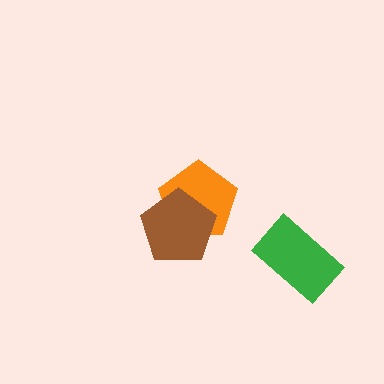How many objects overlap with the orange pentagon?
1 object overlaps with the orange pentagon.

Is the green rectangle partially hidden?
No, no other shape covers it.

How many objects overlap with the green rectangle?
0 objects overlap with the green rectangle.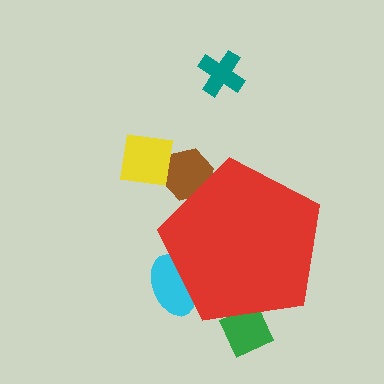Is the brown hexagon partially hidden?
Yes, the brown hexagon is partially hidden behind the red pentagon.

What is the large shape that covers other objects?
A red pentagon.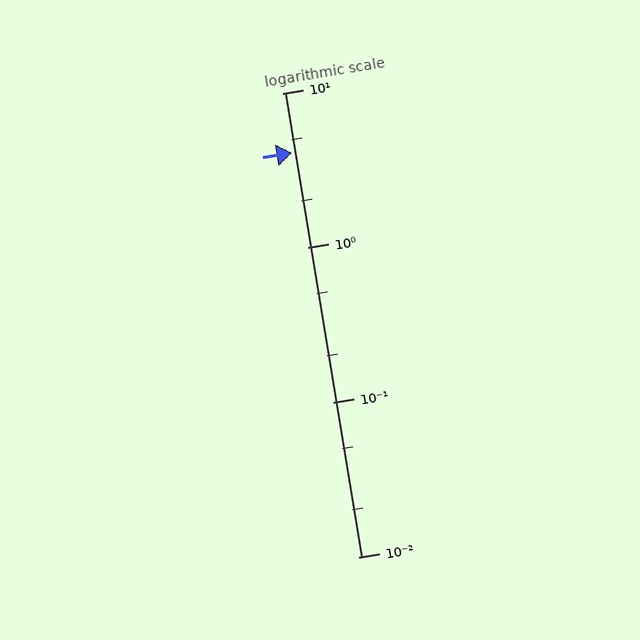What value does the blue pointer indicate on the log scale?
The pointer indicates approximately 4.1.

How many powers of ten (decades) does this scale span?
The scale spans 3 decades, from 0.01 to 10.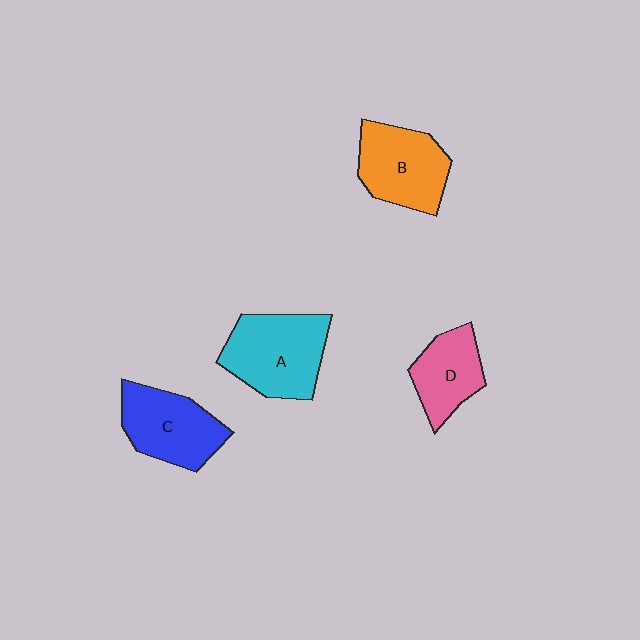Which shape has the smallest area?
Shape D (pink).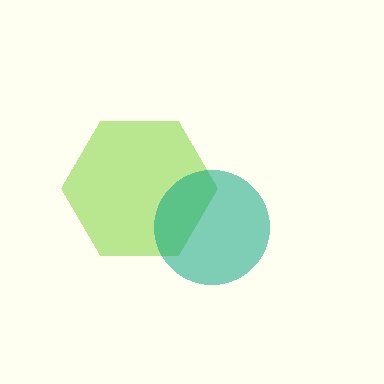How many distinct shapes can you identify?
There are 2 distinct shapes: a lime hexagon, a teal circle.